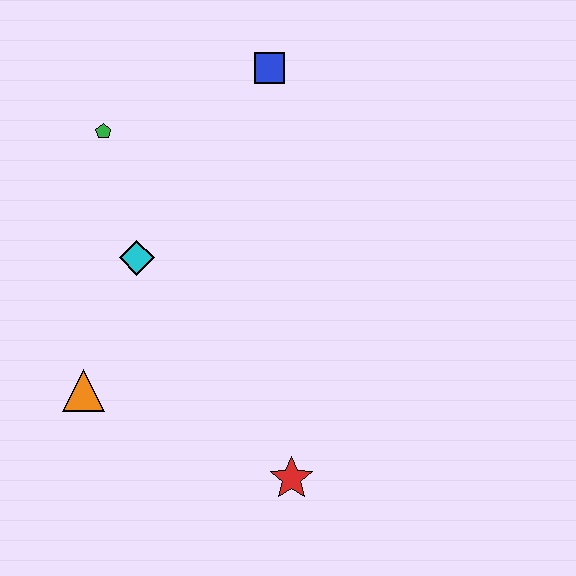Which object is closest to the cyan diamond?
The green pentagon is closest to the cyan diamond.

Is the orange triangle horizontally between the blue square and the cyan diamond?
No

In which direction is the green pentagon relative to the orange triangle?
The green pentagon is above the orange triangle.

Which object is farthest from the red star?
The blue square is farthest from the red star.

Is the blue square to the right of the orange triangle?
Yes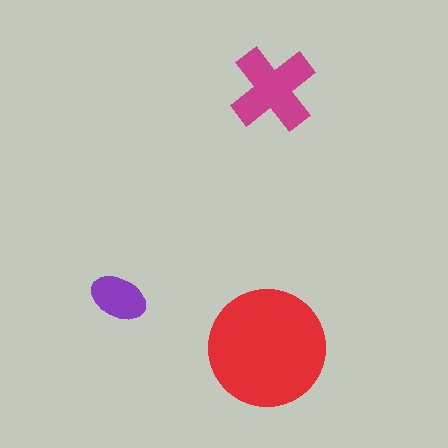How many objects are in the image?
There are 3 objects in the image.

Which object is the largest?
The red circle.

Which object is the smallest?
The purple ellipse.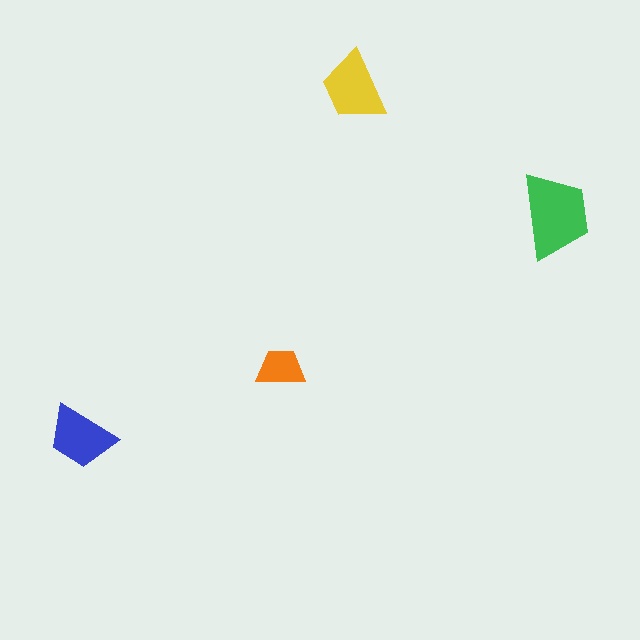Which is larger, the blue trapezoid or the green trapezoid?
The green one.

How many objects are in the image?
There are 4 objects in the image.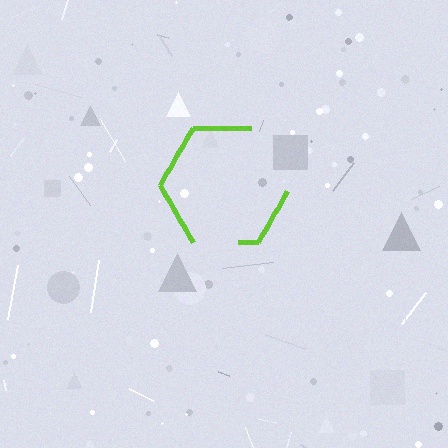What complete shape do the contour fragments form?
The contour fragments form a hexagon.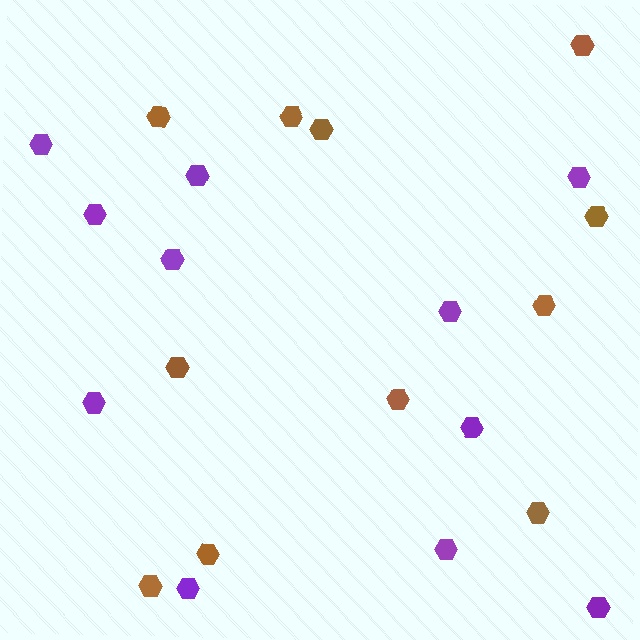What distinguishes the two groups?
There are 2 groups: one group of purple hexagons (11) and one group of brown hexagons (11).